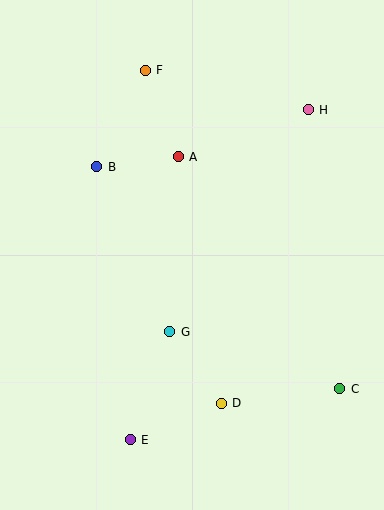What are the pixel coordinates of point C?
Point C is at (340, 389).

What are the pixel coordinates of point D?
Point D is at (221, 403).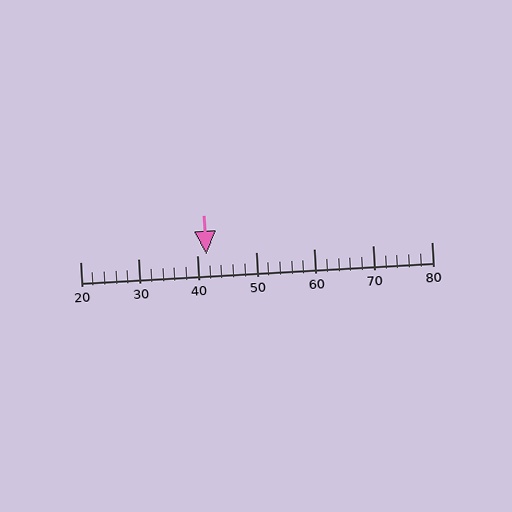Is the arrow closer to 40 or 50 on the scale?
The arrow is closer to 40.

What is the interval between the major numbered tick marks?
The major tick marks are spaced 10 units apart.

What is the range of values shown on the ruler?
The ruler shows values from 20 to 80.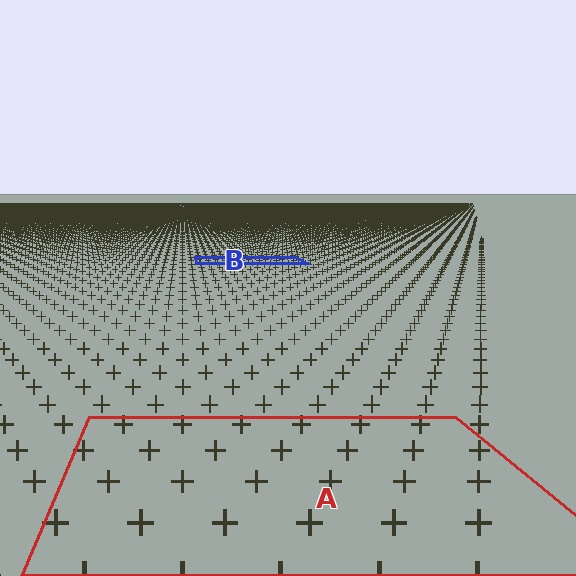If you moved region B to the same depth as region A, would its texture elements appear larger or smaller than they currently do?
They would appear larger. At a closer depth, the same texture elements are projected at a bigger on-screen size.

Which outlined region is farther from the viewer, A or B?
Region B is farther from the viewer — the texture elements inside it appear smaller and more densely packed.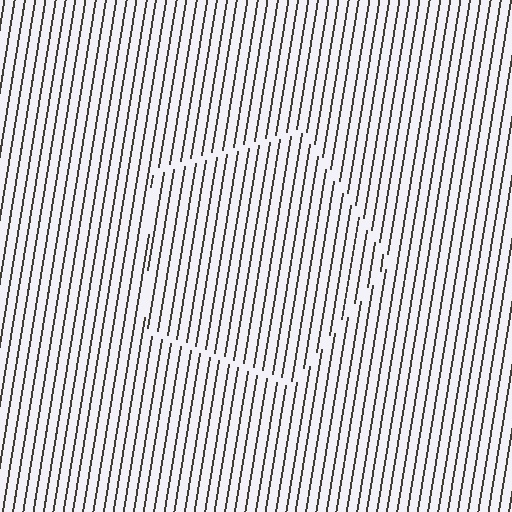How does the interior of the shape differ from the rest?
The interior of the shape contains the same grating, shifted by half a period — the contour is defined by the phase discontinuity where line-ends from the inner and outer gratings abut.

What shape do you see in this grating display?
An illusory pentagon. The interior of the shape contains the same grating, shifted by half a period — the contour is defined by the phase discontinuity where line-ends from the inner and outer gratings abut.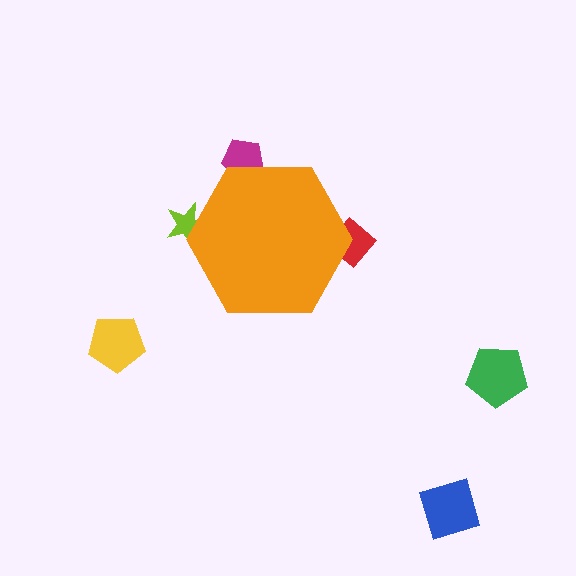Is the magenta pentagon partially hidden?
Yes, the magenta pentagon is partially hidden behind the orange hexagon.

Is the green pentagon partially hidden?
No, the green pentagon is fully visible.